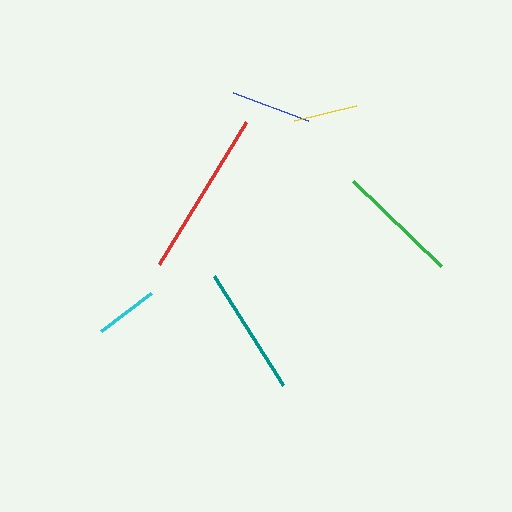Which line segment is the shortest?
The yellow line is the shortest at approximately 63 pixels.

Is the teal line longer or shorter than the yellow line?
The teal line is longer than the yellow line.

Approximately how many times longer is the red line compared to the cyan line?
The red line is approximately 2.6 times the length of the cyan line.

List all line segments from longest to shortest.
From longest to shortest: red, teal, green, blue, cyan, yellow.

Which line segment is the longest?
The red line is the longest at approximately 167 pixels.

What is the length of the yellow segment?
The yellow segment is approximately 63 pixels long.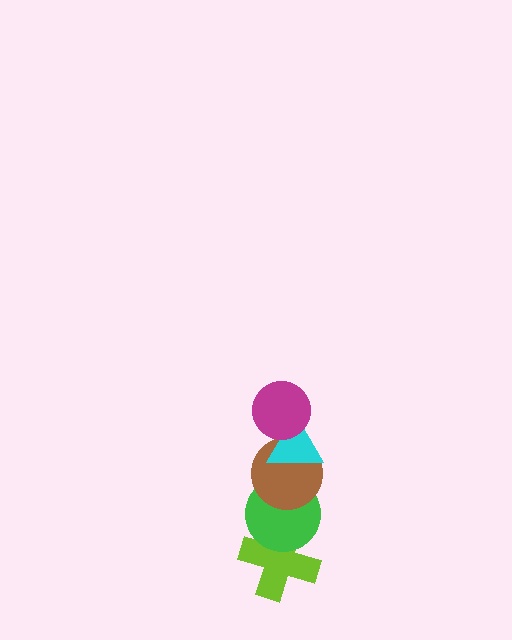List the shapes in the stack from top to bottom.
From top to bottom: the magenta circle, the cyan triangle, the brown circle, the green circle, the lime cross.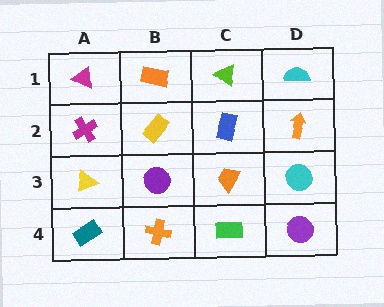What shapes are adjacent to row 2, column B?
An orange rectangle (row 1, column B), a purple circle (row 3, column B), a magenta cross (row 2, column A), a blue rectangle (row 2, column C).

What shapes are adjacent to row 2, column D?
A cyan semicircle (row 1, column D), a cyan circle (row 3, column D), a blue rectangle (row 2, column C).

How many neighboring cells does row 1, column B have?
3.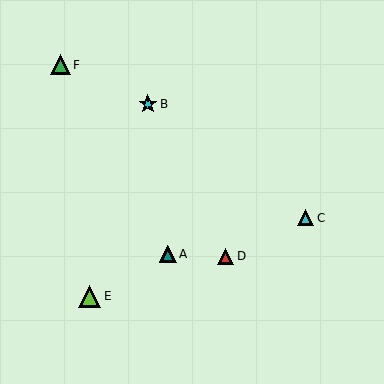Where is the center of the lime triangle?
The center of the lime triangle is at (90, 296).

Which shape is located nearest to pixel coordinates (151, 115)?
The cyan star (labeled B) at (148, 104) is nearest to that location.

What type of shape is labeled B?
Shape B is a cyan star.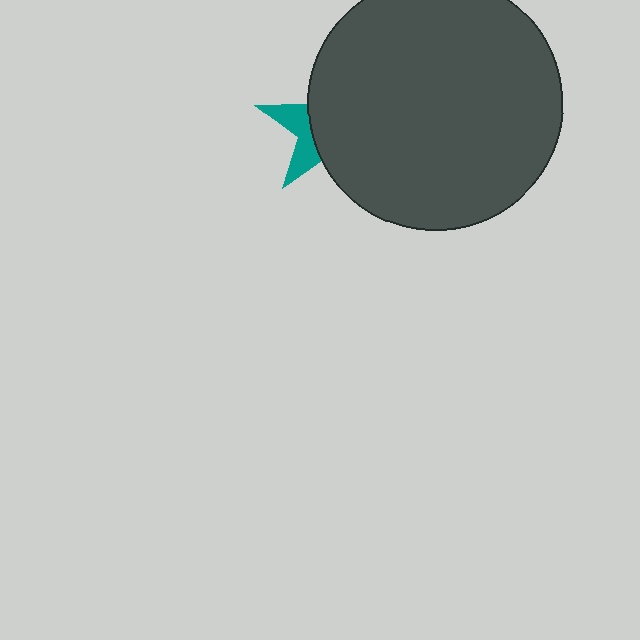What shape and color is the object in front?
The object in front is a dark gray circle.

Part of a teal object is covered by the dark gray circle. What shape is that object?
It is a star.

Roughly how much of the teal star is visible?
A small part of it is visible (roughly 31%).